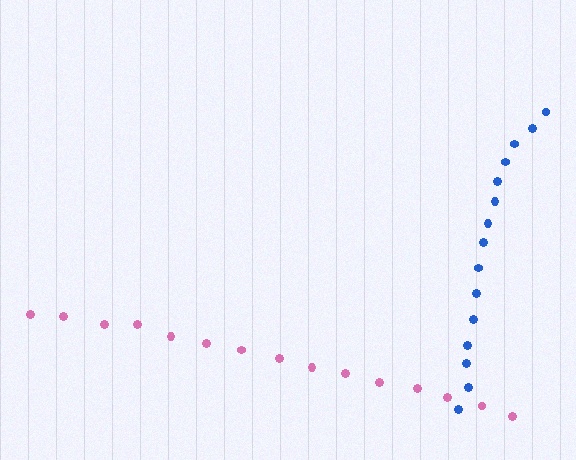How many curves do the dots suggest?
There are 2 distinct paths.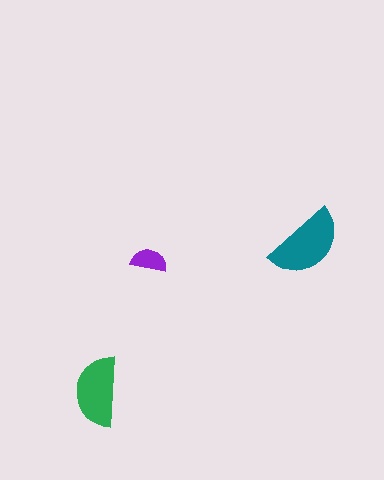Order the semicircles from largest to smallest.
the teal one, the green one, the purple one.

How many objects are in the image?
There are 3 objects in the image.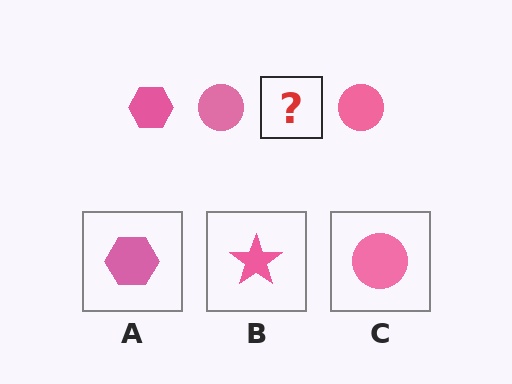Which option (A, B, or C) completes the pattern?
A.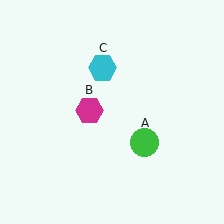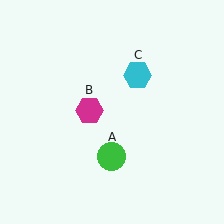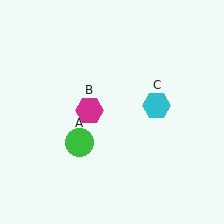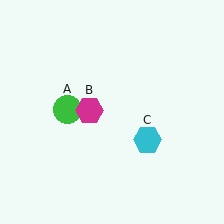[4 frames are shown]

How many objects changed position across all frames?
2 objects changed position: green circle (object A), cyan hexagon (object C).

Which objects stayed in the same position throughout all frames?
Magenta hexagon (object B) remained stationary.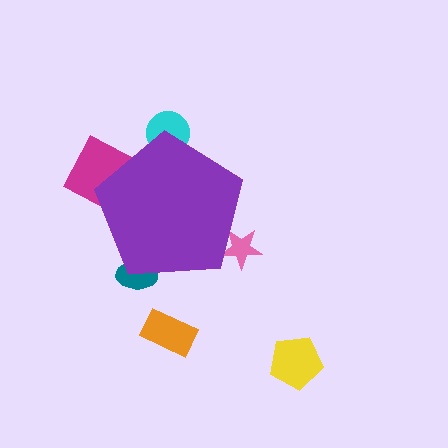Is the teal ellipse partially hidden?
Yes, the teal ellipse is partially hidden behind the purple pentagon.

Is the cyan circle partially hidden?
Yes, the cyan circle is partially hidden behind the purple pentagon.